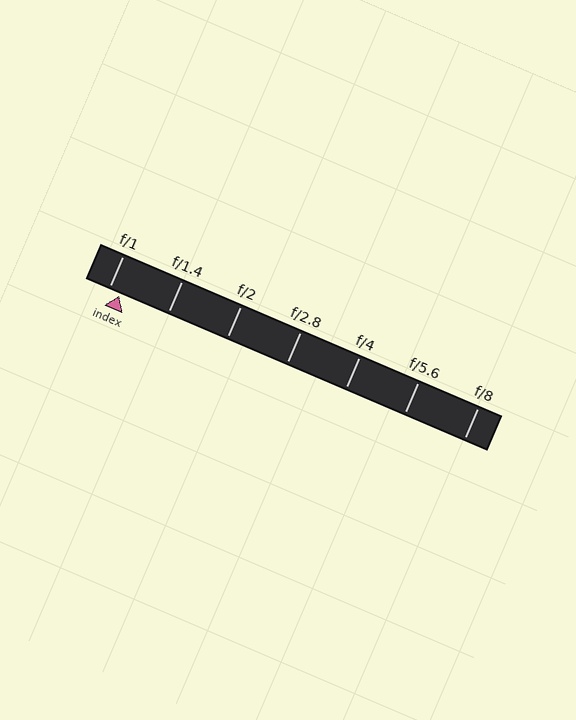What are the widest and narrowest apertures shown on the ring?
The widest aperture shown is f/1 and the narrowest is f/8.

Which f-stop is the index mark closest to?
The index mark is closest to f/1.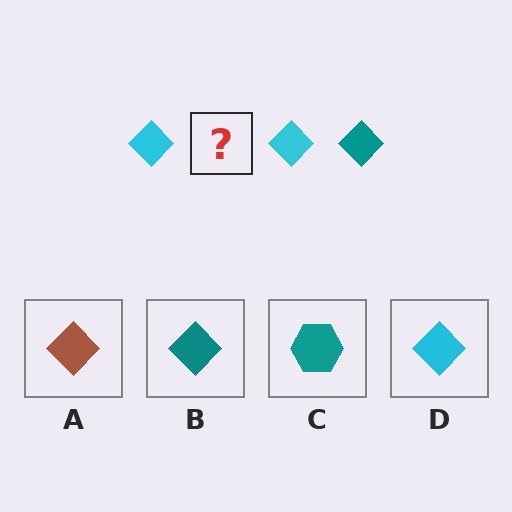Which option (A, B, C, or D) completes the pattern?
B.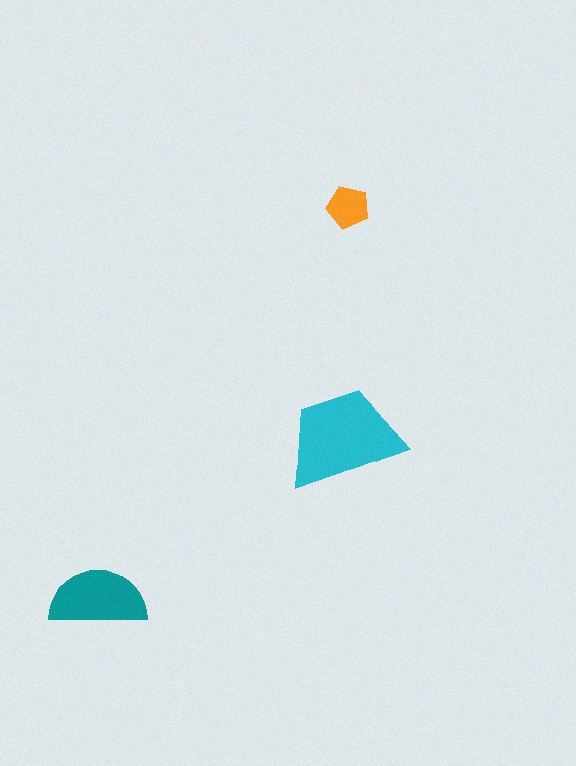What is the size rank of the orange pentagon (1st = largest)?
3rd.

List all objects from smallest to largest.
The orange pentagon, the teal semicircle, the cyan trapezoid.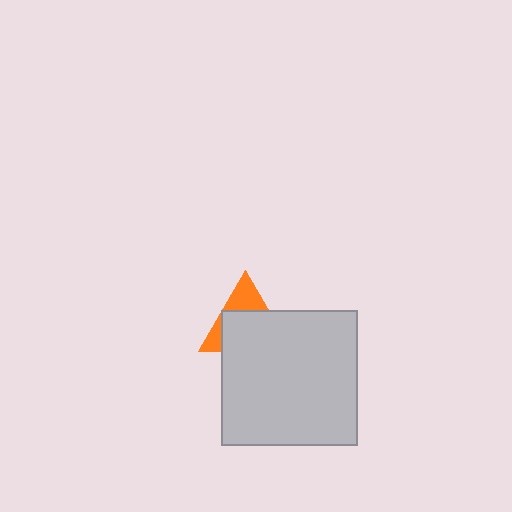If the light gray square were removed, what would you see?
You would see the complete orange triangle.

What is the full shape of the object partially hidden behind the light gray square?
The partially hidden object is an orange triangle.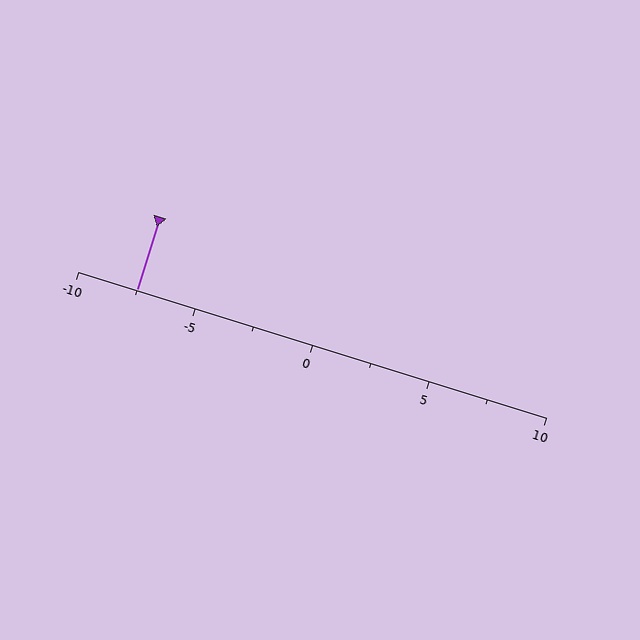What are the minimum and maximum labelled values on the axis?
The axis runs from -10 to 10.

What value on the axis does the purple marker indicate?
The marker indicates approximately -7.5.